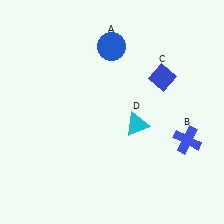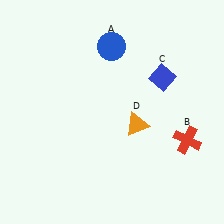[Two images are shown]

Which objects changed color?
B changed from blue to red. D changed from cyan to orange.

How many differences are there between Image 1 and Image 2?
There are 2 differences between the two images.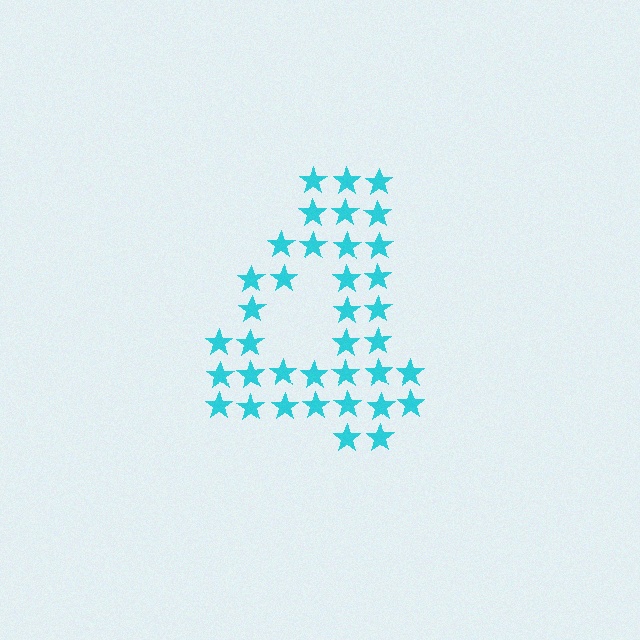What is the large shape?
The large shape is the digit 4.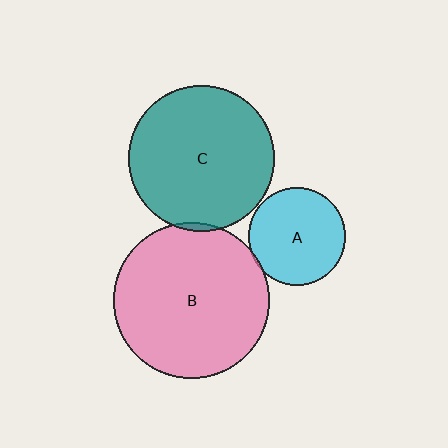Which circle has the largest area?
Circle B (pink).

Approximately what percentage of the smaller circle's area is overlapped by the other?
Approximately 5%.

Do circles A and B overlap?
Yes.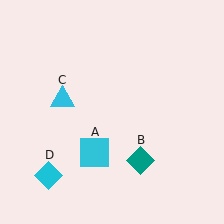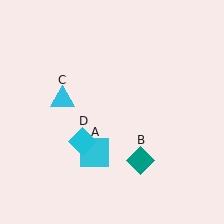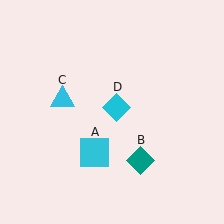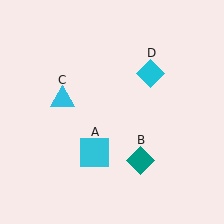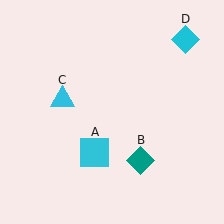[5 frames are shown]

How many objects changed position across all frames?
1 object changed position: cyan diamond (object D).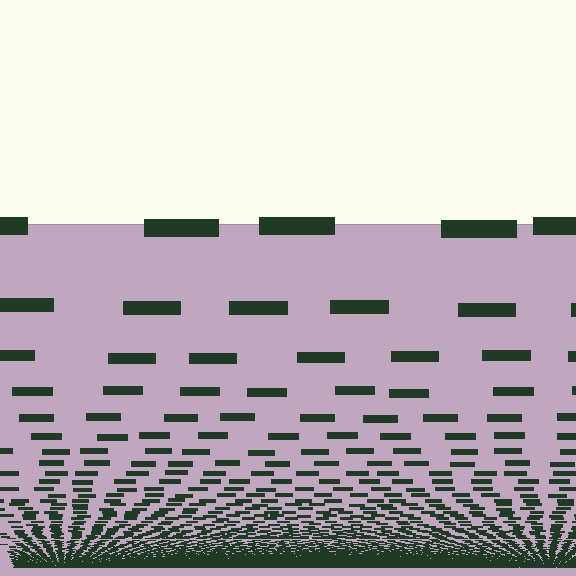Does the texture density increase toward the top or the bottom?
Density increases toward the bottom.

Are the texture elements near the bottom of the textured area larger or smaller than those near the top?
Smaller. The gradient is inverted — elements near the bottom are smaller and denser.